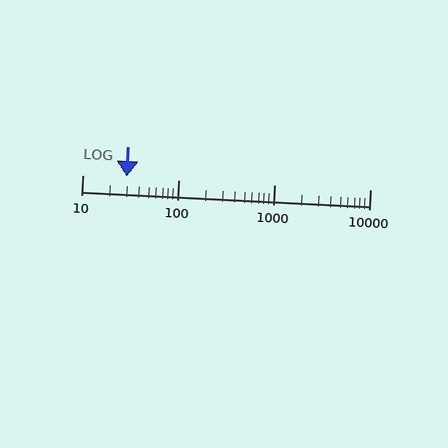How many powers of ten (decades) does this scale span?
The scale spans 3 decades, from 10 to 10000.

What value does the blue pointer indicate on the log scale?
The pointer indicates approximately 29.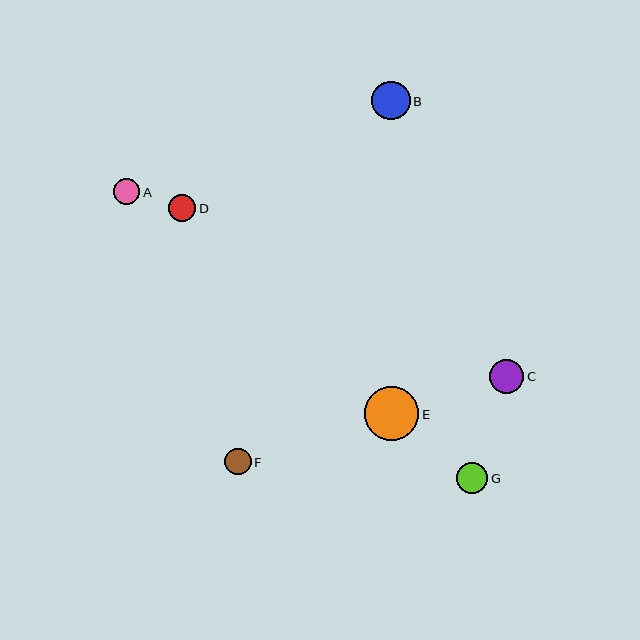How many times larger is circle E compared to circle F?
Circle E is approximately 2.0 times the size of circle F.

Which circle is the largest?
Circle E is the largest with a size of approximately 54 pixels.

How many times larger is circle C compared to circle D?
Circle C is approximately 1.2 times the size of circle D.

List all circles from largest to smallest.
From largest to smallest: E, B, C, G, D, F, A.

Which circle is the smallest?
Circle A is the smallest with a size of approximately 26 pixels.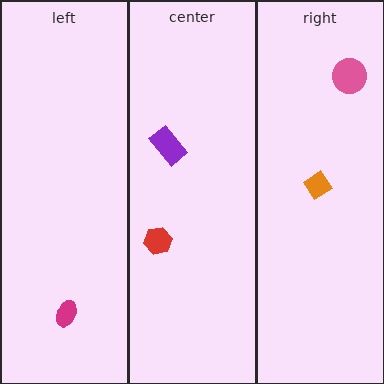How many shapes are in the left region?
1.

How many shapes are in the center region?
2.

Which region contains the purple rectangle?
The center region.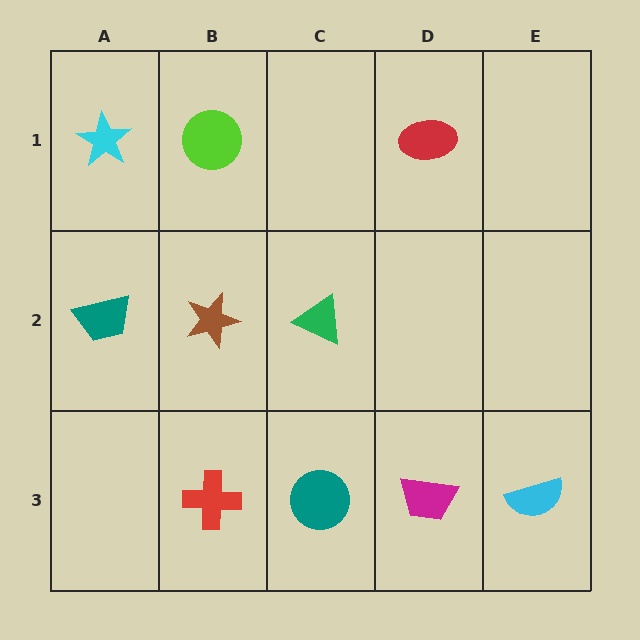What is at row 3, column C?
A teal circle.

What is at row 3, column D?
A magenta trapezoid.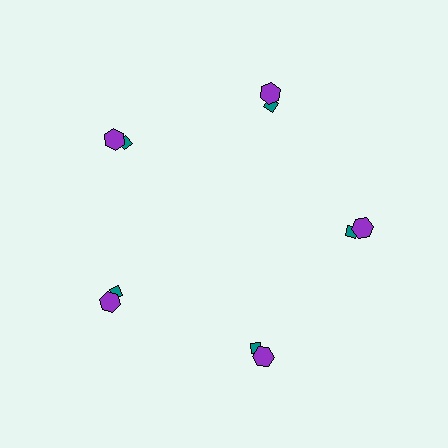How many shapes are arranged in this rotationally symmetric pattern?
There are 10 shapes, arranged in 5 groups of 2.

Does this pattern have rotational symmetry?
Yes, this pattern has 5-fold rotational symmetry. It looks the same after rotating 72 degrees around the center.